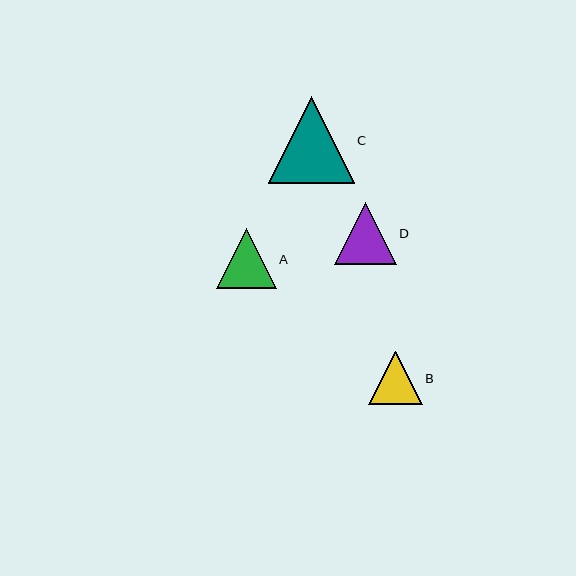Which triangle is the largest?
Triangle C is the largest with a size of approximately 86 pixels.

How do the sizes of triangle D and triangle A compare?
Triangle D and triangle A are approximately the same size.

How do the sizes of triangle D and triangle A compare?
Triangle D and triangle A are approximately the same size.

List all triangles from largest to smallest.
From largest to smallest: C, D, A, B.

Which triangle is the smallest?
Triangle B is the smallest with a size of approximately 53 pixels.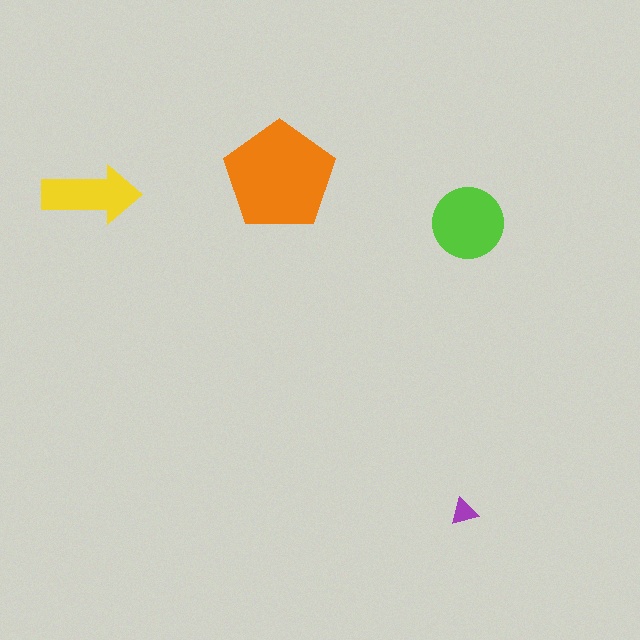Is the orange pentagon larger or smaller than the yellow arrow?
Larger.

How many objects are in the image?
There are 4 objects in the image.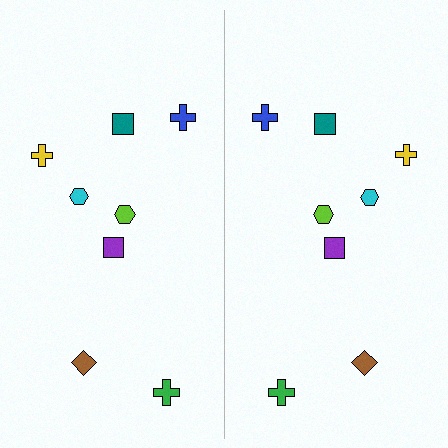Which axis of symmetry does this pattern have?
The pattern has a vertical axis of symmetry running through the center of the image.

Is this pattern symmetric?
Yes, this pattern has bilateral (reflection) symmetry.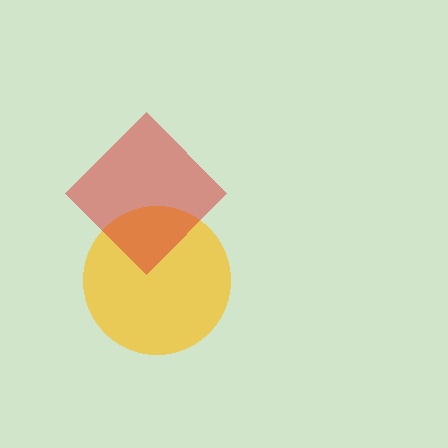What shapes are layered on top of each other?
The layered shapes are: a yellow circle, a red diamond.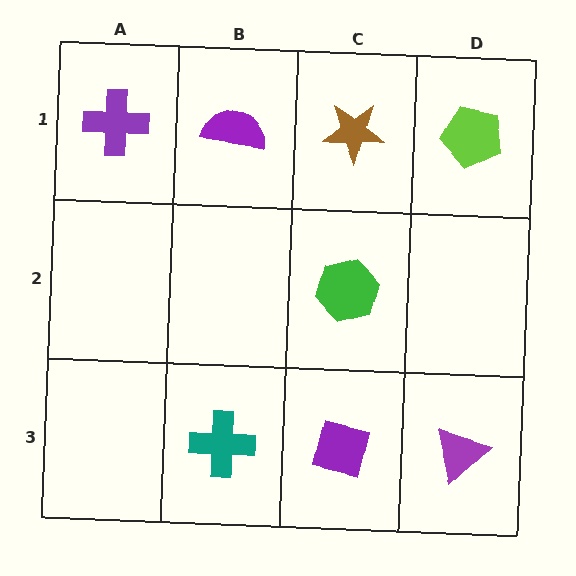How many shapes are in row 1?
4 shapes.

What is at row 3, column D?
A purple triangle.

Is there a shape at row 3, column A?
No, that cell is empty.